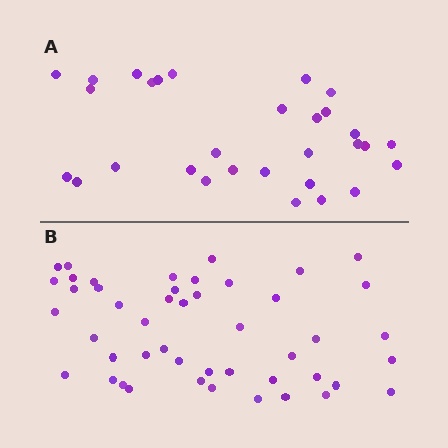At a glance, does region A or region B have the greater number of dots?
Region B (the bottom region) has more dots.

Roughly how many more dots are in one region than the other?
Region B has approximately 15 more dots than region A.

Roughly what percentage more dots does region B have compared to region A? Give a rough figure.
About 55% more.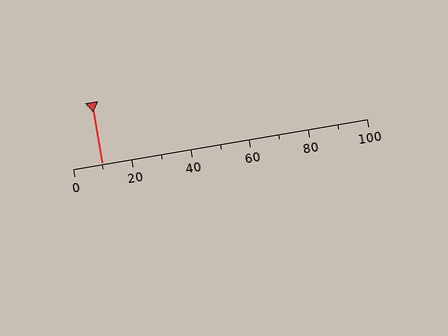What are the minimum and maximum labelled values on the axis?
The axis runs from 0 to 100.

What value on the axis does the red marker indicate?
The marker indicates approximately 10.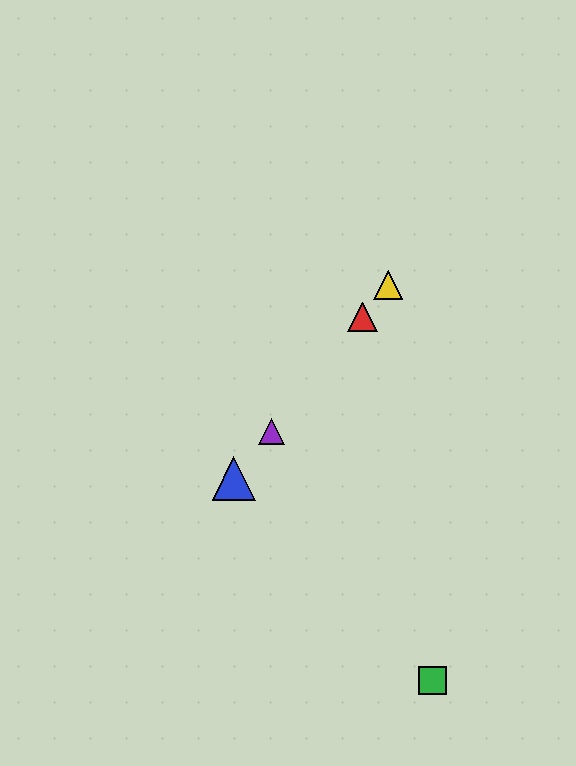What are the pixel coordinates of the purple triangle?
The purple triangle is at (271, 432).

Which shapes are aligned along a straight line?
The red triangle, the blue triangle, the yellow triangle, the purple triangle are aligned along a straight line.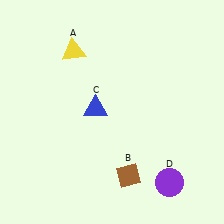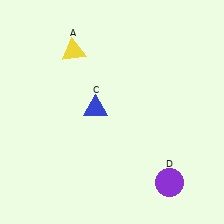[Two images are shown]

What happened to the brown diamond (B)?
The brown diamond (B) was removed in Image 2. It was in the bottom-right area of Image 1.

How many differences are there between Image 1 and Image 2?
There is 1 difference between the two images.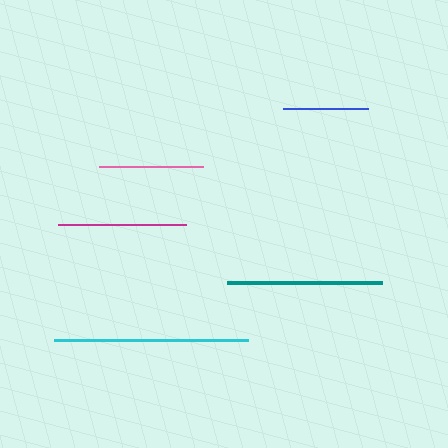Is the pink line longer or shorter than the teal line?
The teal line is longer than the pink line.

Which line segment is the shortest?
The blue line is the shortest at approximately 85 pixels.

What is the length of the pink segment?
The pink segment is approximately 105 pixels long.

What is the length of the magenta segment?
The magenta segment is approximately 127 pixels long.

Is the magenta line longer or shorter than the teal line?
The teal line is longer than the magenta line.